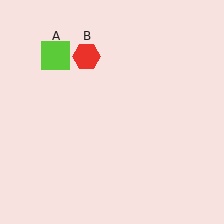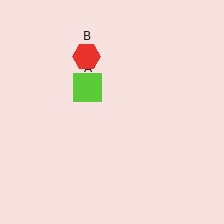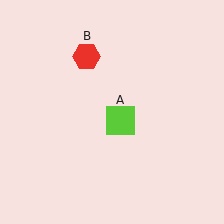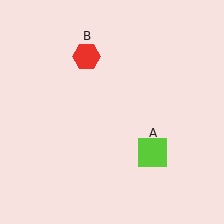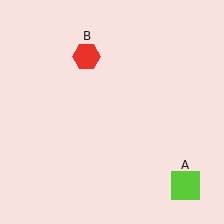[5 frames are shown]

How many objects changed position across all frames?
1 object changed position: lime square (object A).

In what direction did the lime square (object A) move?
The lime square (object A) moved down and to the right.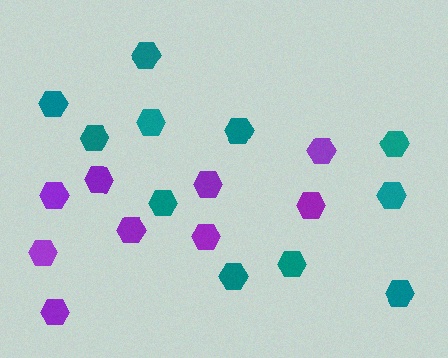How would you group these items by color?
There are 2 groups: one group of teal hexagons (11) and one group of purple hexagons (9).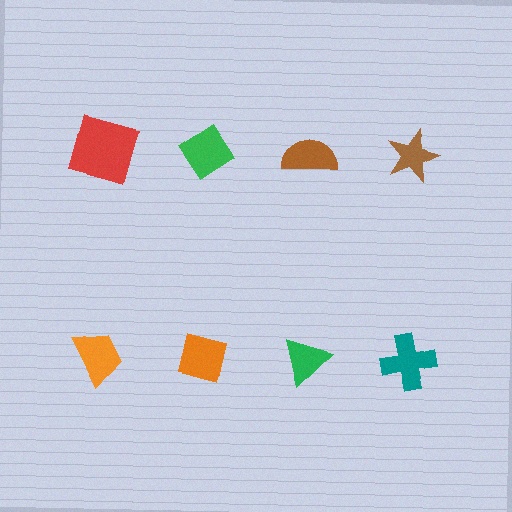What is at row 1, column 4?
A brown star.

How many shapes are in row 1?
4 shapes.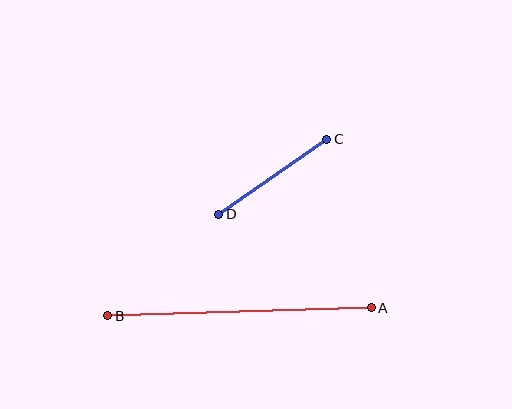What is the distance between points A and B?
The distance is approximately 263 pixels.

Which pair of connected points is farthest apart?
Points A and B are farthest apart.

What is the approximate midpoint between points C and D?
The midpoint is at approximately (273, 177) pixels.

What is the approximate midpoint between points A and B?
The midpoint is at approximately (240, 312) pixels.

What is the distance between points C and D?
The distance is approximately 132 pixels.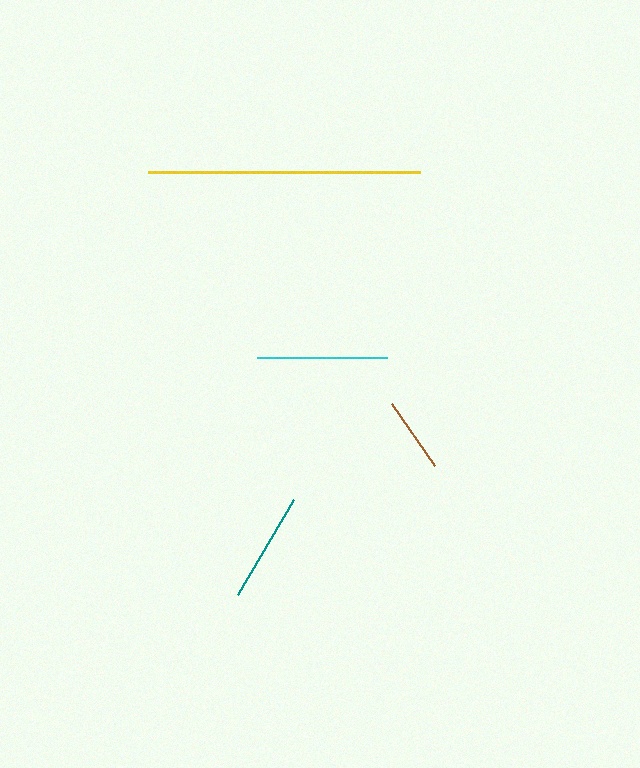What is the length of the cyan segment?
The cyan segment is approximately 130 pixels long.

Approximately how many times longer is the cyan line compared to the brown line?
The cyan line is approximately 1.7 times the length of the brown line.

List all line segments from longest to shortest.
From longest to shortest: yellow, cyan, teal, brown.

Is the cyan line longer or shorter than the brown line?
The cyan line is longer than the brown line.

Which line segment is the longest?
The yellow line is the longest at approximately 272 pixels.